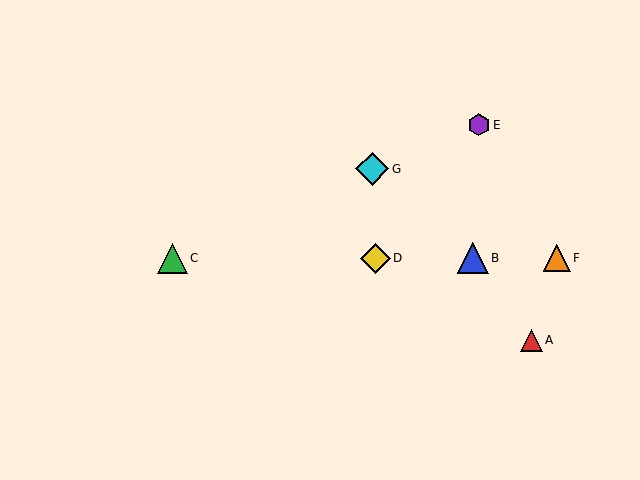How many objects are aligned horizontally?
4 objects (B, C, D, F) are aligned horizontally.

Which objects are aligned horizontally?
Objects B, C, D, F are aligned horizontally.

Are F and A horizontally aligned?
No, F is at y≈258 and A is at y≈340.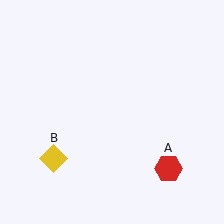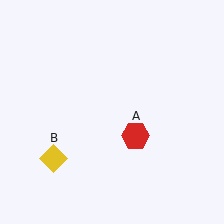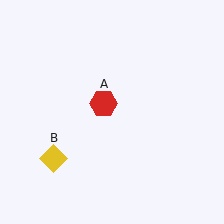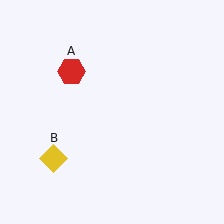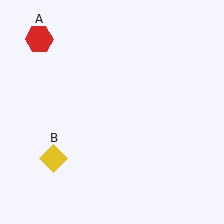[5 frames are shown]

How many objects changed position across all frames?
1 object changed position: red hexagon (object A).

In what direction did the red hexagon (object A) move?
The red hexagon (object A) moved up and to the left.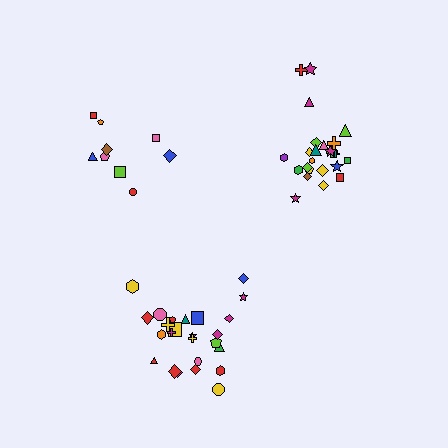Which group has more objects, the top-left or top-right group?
The top-right group.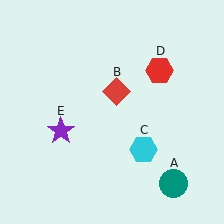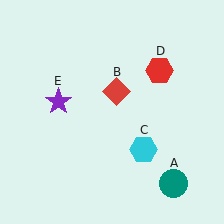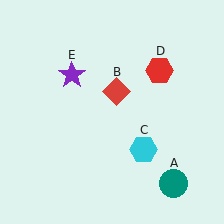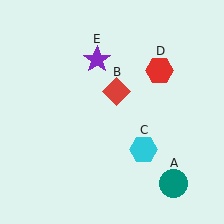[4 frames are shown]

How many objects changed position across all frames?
1 object changed position: purple star (object E).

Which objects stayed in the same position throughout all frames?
Teal circle (object A) and red diamond (object B) and cyan hexagon (object C) and red hexagon (object D) remained stationary.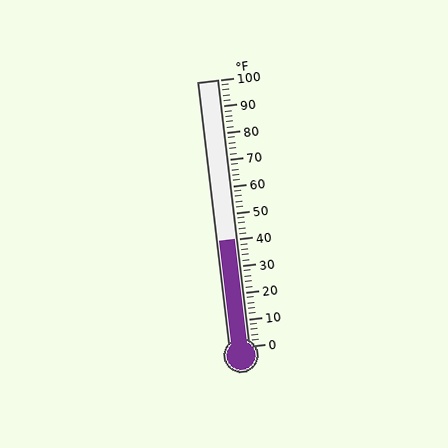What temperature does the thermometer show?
The thermometer shows approximately 40°F.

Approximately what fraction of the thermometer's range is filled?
The thermometer is filled to approximately 40% of its range.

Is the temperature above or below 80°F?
The temperature is below 80°F.